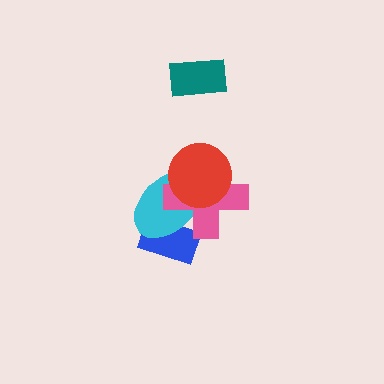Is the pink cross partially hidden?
Yes, it is partially covered by another shape.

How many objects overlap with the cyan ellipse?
3 objects overlap with the cyan ellipse.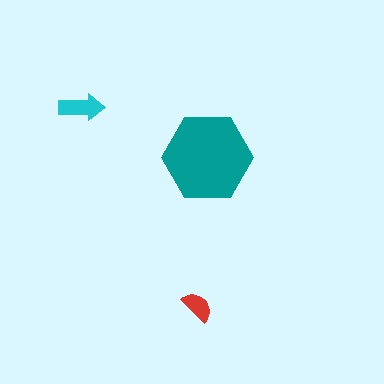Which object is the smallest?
The red semicircle.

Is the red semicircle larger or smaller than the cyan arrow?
Smaller.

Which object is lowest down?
The red semicircle is bottommost.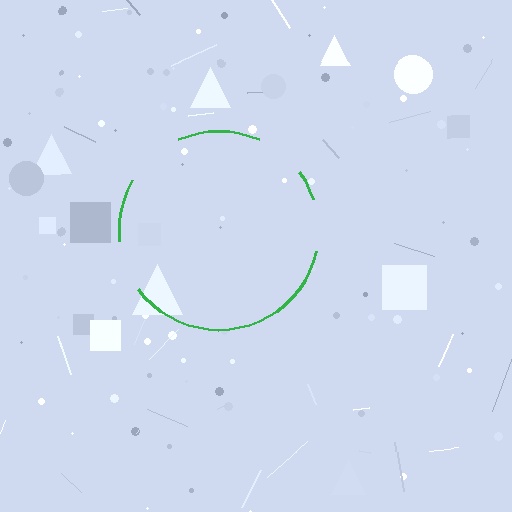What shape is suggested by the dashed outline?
The dashed outline suggests a circle.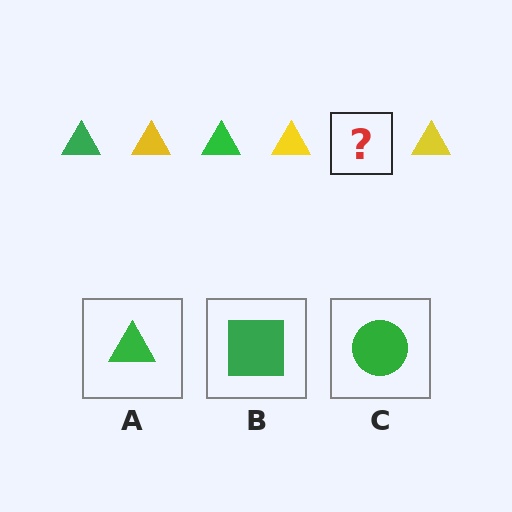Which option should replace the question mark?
Option A.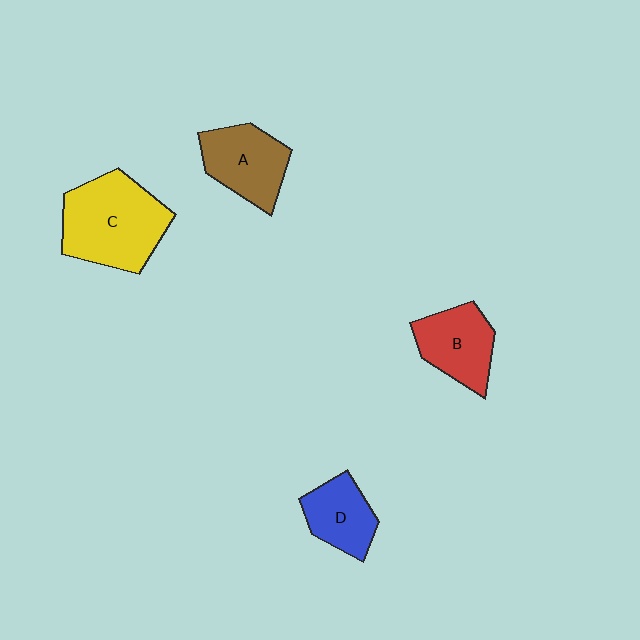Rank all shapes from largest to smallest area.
From largest to smallest: C (yellow), A (brown), B (red), D (blue).